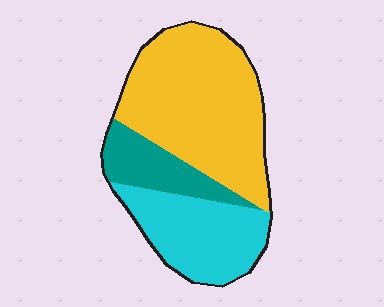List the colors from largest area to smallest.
From largest to smallest: yellow, cyan, teal.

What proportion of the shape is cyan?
Cyan takes up between a sixth and a third of the shape.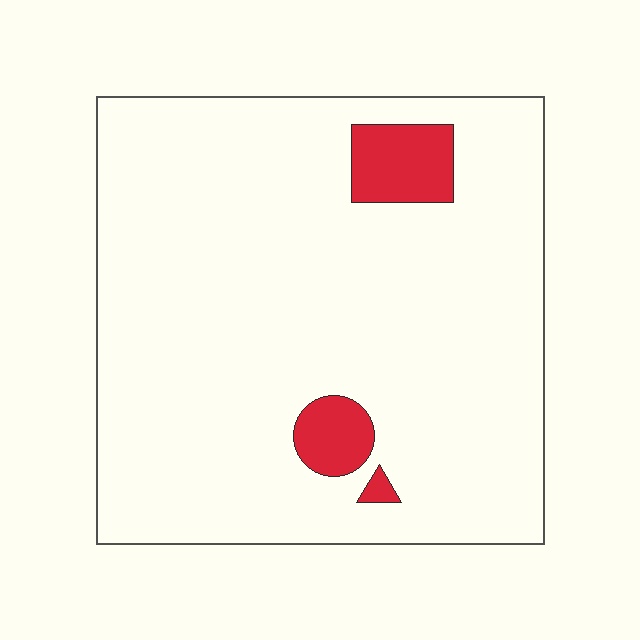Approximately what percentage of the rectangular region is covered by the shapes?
Approximately 5%.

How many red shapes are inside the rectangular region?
3.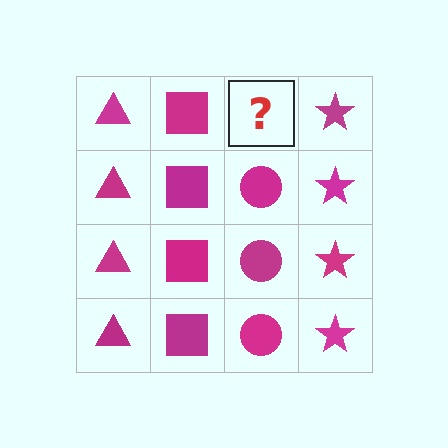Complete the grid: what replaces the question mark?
The question mark should be replaced with a magenta circle.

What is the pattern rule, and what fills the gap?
The rule is that each column has a consistent shape. The gap should be filled with a magenta circle.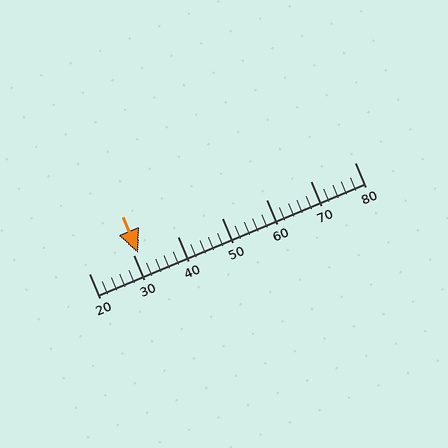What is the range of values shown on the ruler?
The ruler shows values from 20 to 80.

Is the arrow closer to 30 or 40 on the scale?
The arrow is closer to 30.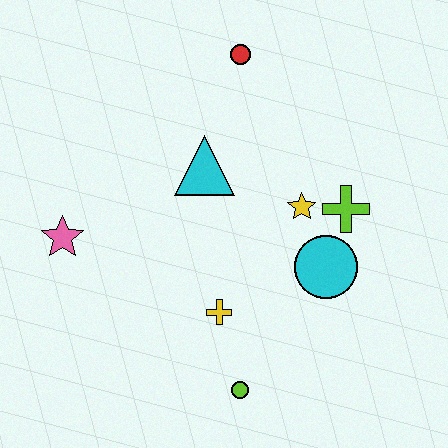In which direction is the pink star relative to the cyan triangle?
The pink star is to the left of the cyan triangle.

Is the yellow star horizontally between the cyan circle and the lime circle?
Yes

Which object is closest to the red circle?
The cyan triangle is closest to the red circle.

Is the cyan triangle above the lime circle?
Yes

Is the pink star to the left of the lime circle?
Yes